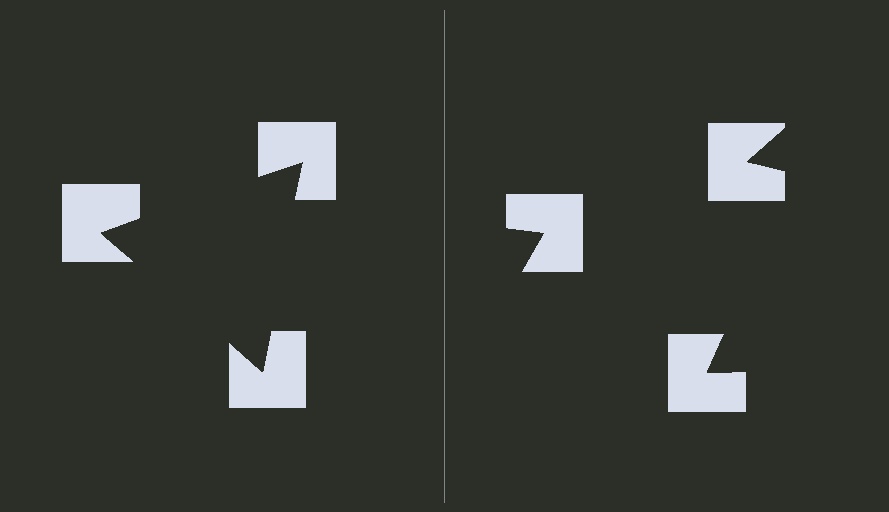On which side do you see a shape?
An illusory triangle appears on the left side. On the right side the wedge cuts are rotated, so no coherent shape forms.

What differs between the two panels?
The notched squares are positioned identically on both sides; only the wedge orientations differ. On the left they align to a triangle; on the right they are misaligned.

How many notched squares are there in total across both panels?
6 — 3 on each side.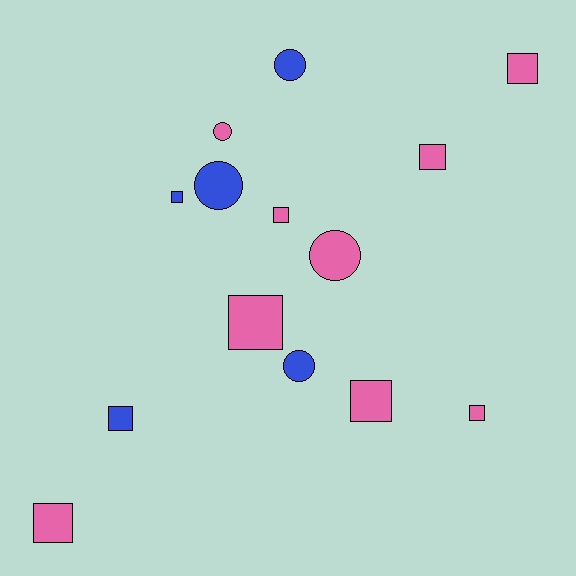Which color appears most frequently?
Pink, with 9 objects.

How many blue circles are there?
There are 3 blue circles.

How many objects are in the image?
There are 14 objects.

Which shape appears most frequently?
Square, with 9 objects.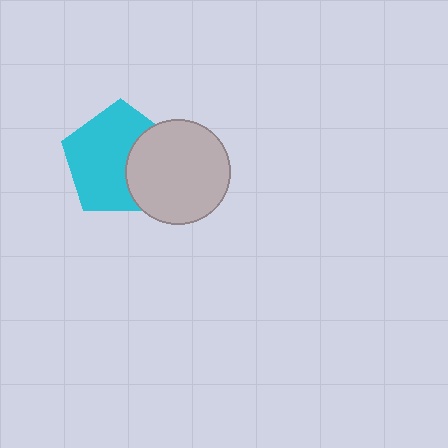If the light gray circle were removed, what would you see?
You would see the complete cyan pentagon.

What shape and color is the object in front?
The object in front is a light gray circle.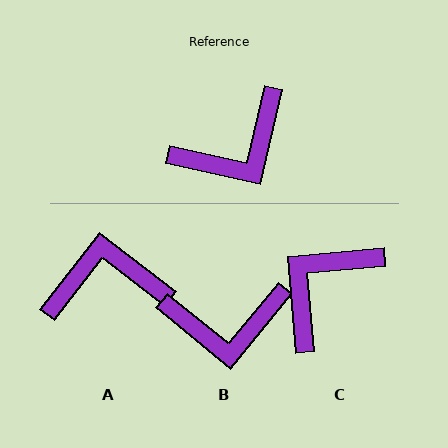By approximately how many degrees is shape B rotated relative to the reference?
Approximately 27 degrees clockwise.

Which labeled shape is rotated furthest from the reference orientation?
C, about 162 degrees away.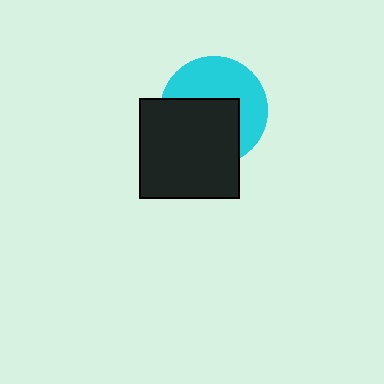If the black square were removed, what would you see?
You would see the complete cyan circle.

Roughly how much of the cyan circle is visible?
About half of it is visible (roughly 49%).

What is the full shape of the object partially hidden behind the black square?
The partially hidden object is a cyan circle.